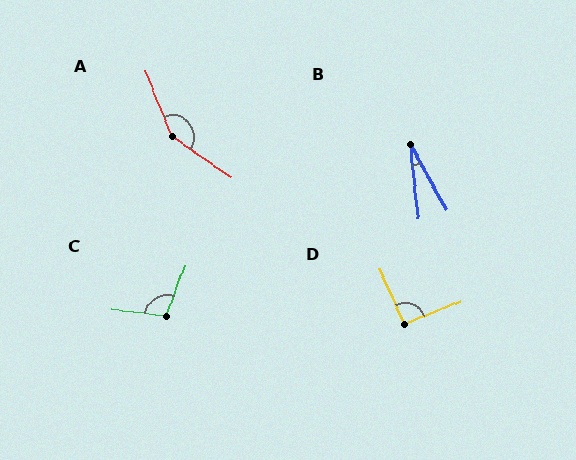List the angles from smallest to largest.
B (22°), D (92°), C (105°), A (147°).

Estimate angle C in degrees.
Approximately 105 degrees.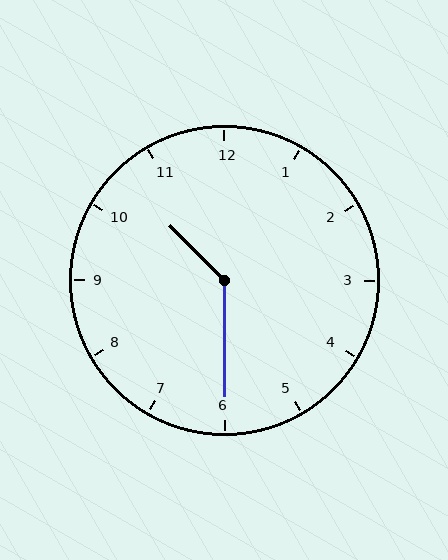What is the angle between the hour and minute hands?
Approximately 135 degrees.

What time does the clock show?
10:30.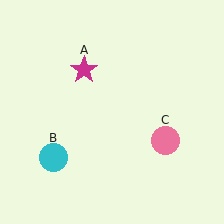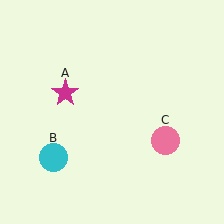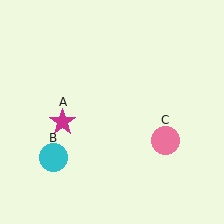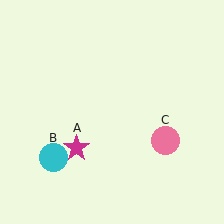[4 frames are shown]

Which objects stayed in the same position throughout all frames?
Cyan circle (object B) and pink circle (object C) remained stationary.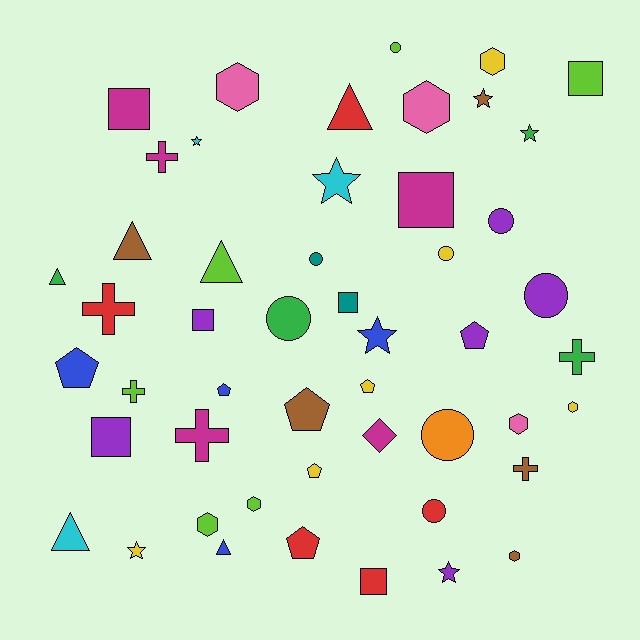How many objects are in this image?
There are 50 objects.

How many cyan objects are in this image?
There are 3 cyan objects.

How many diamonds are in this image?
There is 1 diamond.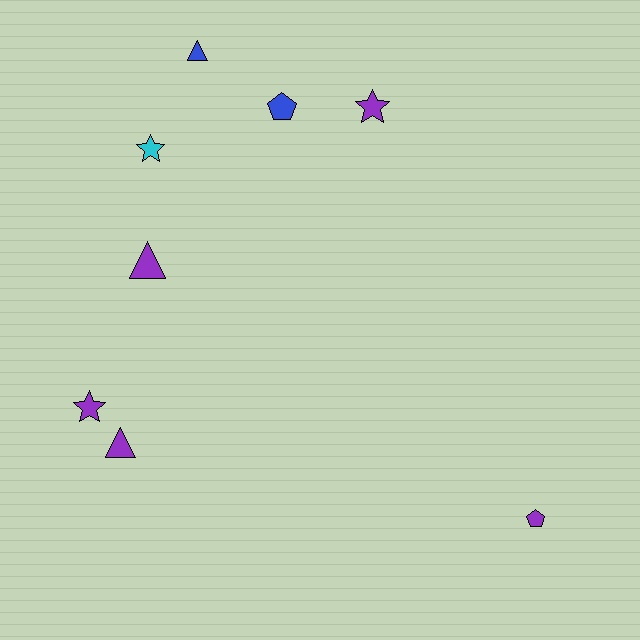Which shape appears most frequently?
Star, with 3 objects.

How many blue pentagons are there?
There is 1 blue pentagon.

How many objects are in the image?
There are 8 objects.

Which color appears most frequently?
Purple, with 5 objects.